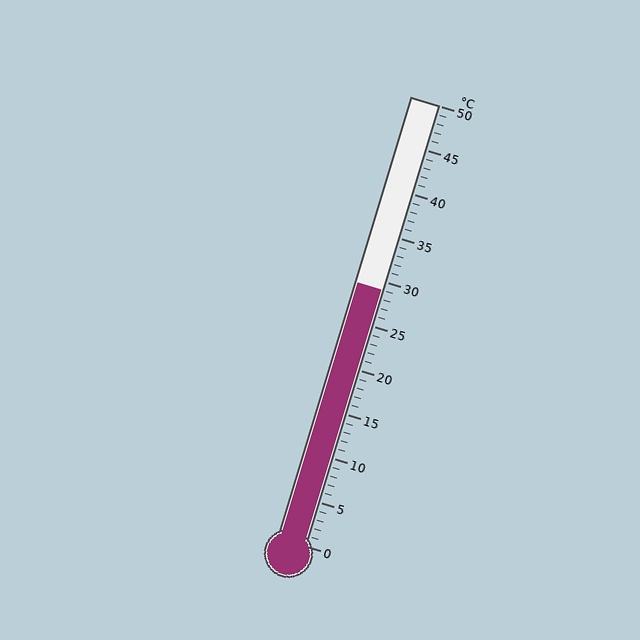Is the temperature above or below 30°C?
The temperature is below 30°C.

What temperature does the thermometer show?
The thermometer shows approximately 29°C.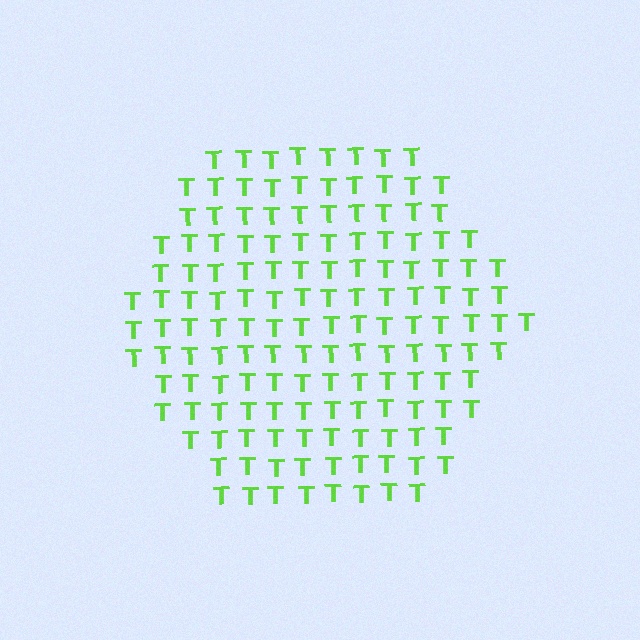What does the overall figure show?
The overall figure shows a hexagon.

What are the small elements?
The small elements are letter T's.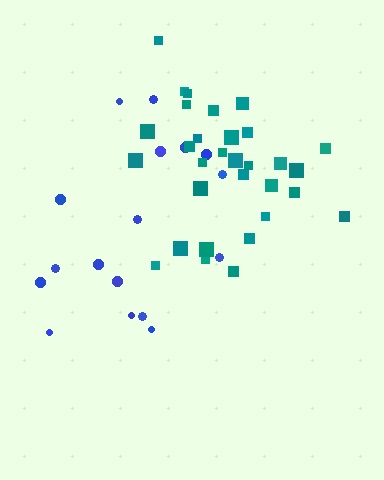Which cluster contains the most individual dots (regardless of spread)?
Teal (31).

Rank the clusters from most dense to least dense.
teal, blue.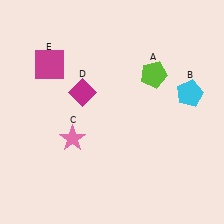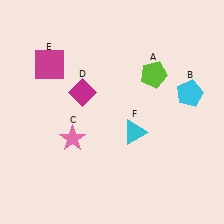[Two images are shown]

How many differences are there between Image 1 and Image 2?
There is 1 difference between the two images.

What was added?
A cyan triangle (F) was added in Image 2.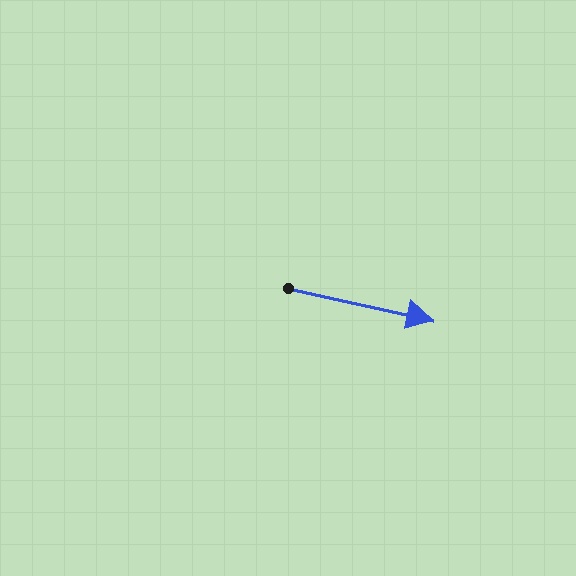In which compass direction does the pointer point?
East.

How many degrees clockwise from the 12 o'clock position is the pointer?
Approximately 102 degrees.